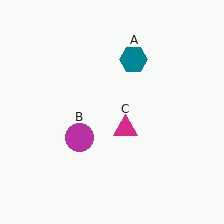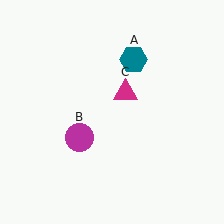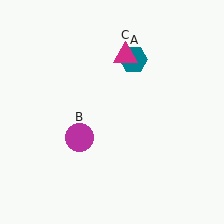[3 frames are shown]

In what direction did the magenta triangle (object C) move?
The magenta triangle (object C) moved up.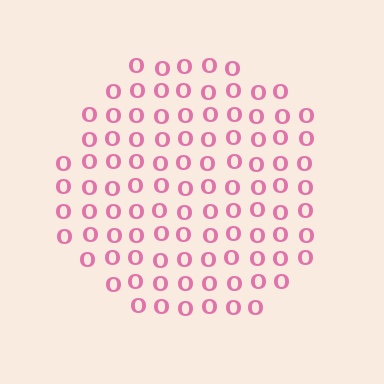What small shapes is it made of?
It is made of small letter O's.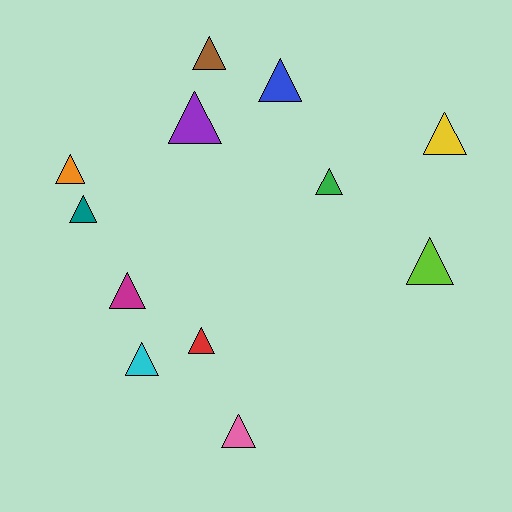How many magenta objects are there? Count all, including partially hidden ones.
There is 1 magenta object.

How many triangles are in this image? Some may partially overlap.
There are 12 triangles.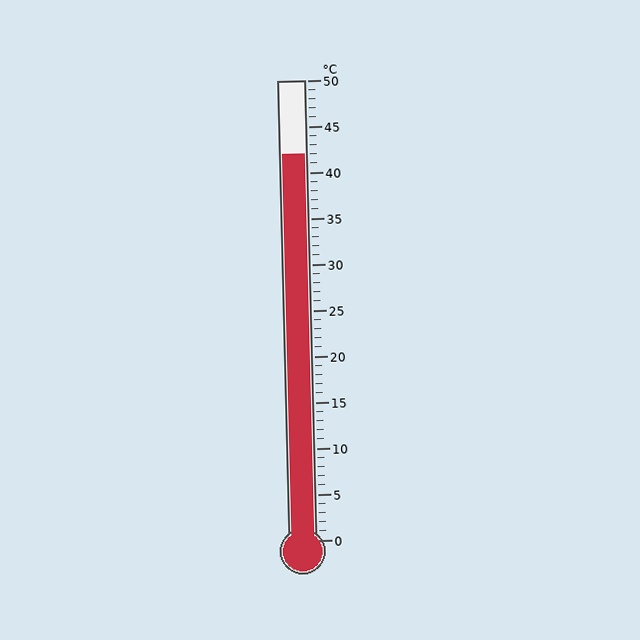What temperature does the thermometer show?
The thermometer shows approximately 42°C.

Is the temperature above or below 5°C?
The temperature is above 5°C.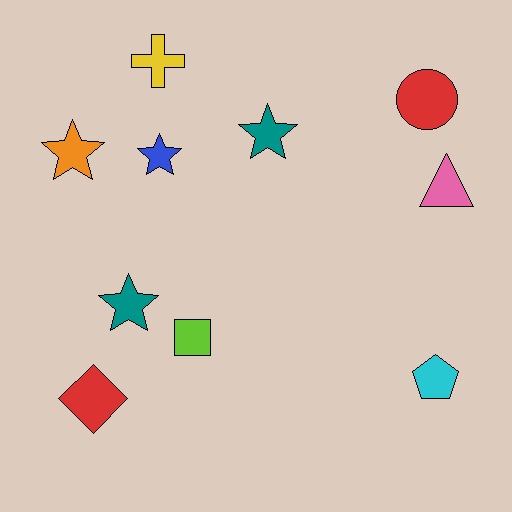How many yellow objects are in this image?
There is 1 yellow object.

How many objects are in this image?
There are 10 objects.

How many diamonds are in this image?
There is 1 diamond.